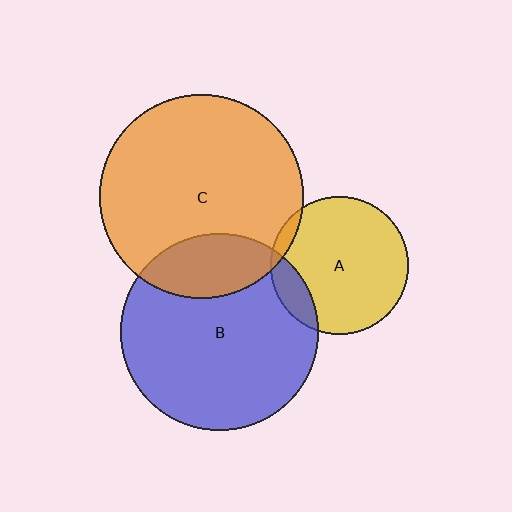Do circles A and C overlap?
Yes.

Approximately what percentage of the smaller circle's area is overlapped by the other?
Approximately 5%.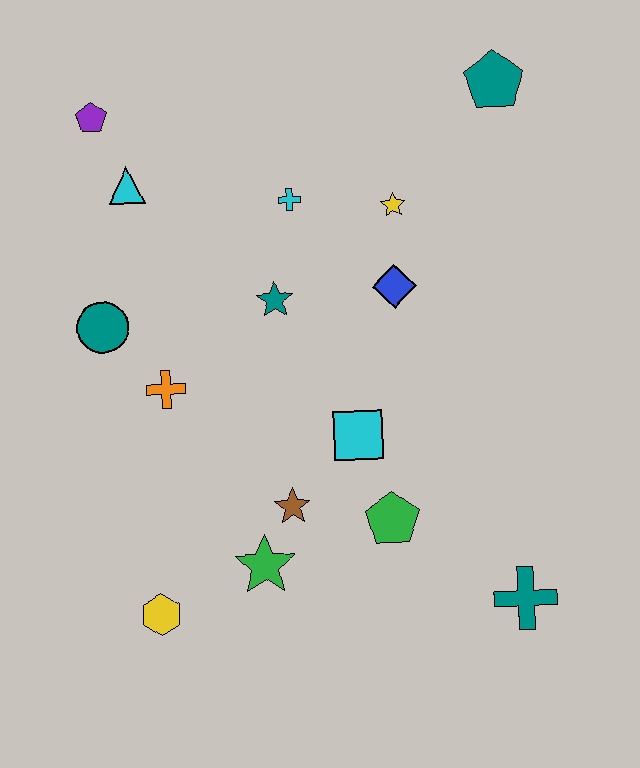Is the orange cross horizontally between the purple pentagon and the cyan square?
Yes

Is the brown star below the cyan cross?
Yes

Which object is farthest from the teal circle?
The teal cross is farthest from the teal circle.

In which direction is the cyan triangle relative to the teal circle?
The cyan triangle is above the teal circle.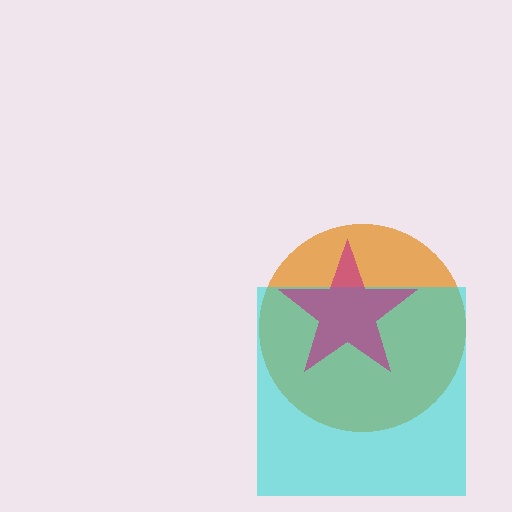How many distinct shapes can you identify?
There are 3 distinct shapes: an orange circle, a cyan square, a magenta star.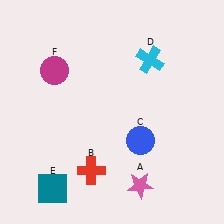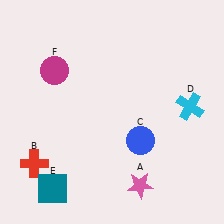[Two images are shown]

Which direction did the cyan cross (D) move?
The cyan cross (D) moved down.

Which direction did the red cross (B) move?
The red cross (B) moved left.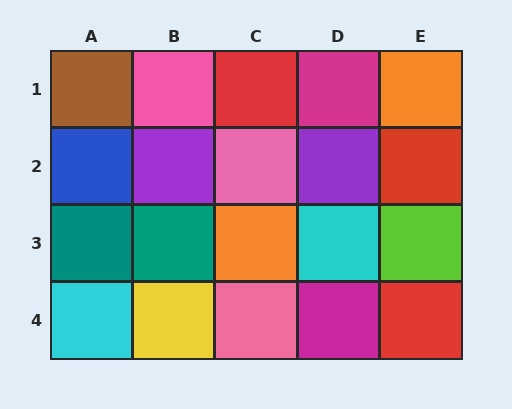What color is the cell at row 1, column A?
Brown.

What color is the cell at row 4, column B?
Yellow.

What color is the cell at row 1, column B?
Pink.